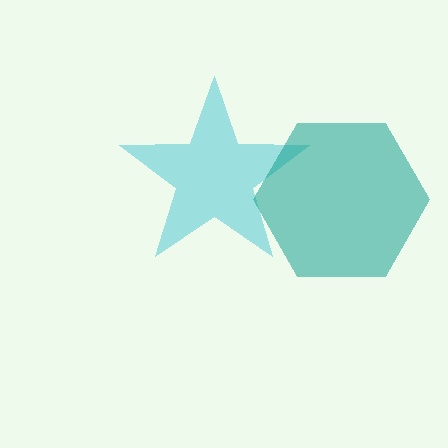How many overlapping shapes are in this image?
There are 2 overlapping shapes in the image.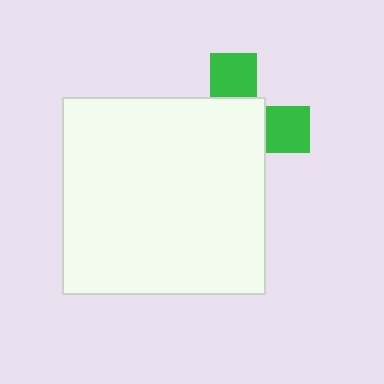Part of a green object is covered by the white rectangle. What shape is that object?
It is a cross.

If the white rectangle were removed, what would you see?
You would see the complete green cross.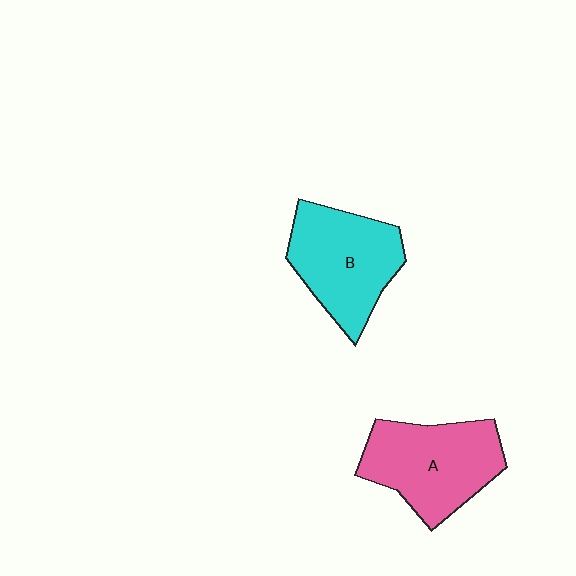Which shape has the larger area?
Shape A (pink).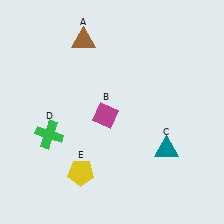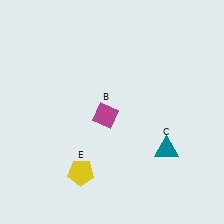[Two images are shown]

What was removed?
The green cross (D), the brown triangle (A) were removed in Image 2.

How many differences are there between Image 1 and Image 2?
There are 2 differences between the two images.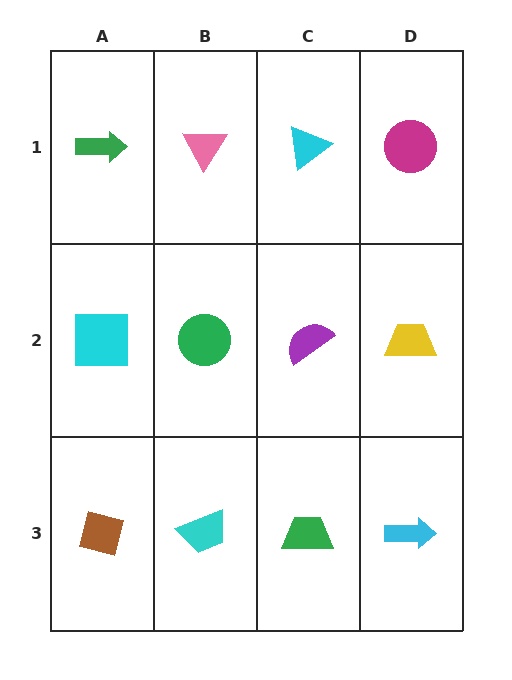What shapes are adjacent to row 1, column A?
A cyan square (row 2, column A), a pink triangle (row 1, column B).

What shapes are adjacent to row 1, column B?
A green circle (row 2, column B), a green arrow (row 1, column A), a cyan triangle (row 1, column C).